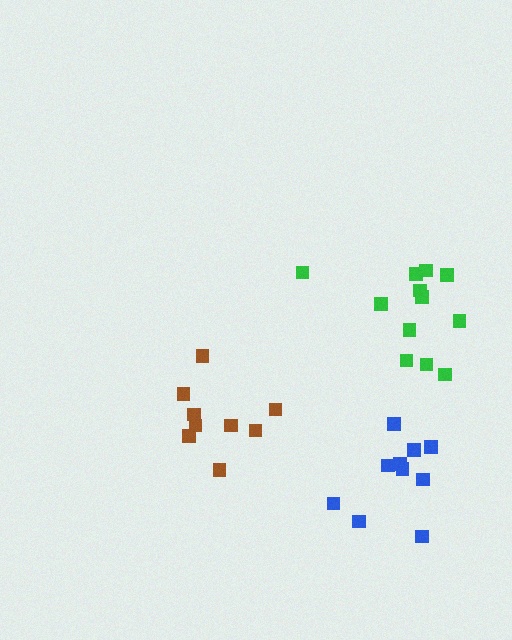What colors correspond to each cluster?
The clusters are colored: brown, green, blue.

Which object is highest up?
The green cluster is topmost.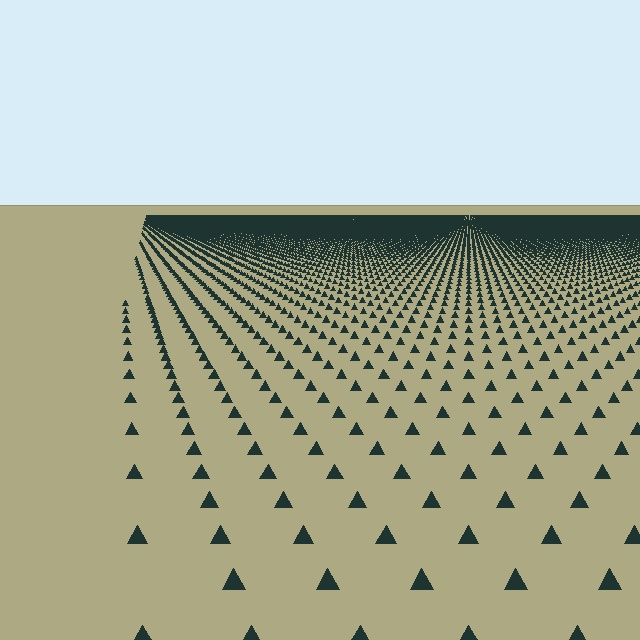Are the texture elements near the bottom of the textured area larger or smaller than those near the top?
Larger. Near the bottom, elements are closer to the viewer and appear at a bigger on-screen size.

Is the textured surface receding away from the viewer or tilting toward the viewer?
The surface is receding away from the viewer. Texture elements get smaller and denser toward the top.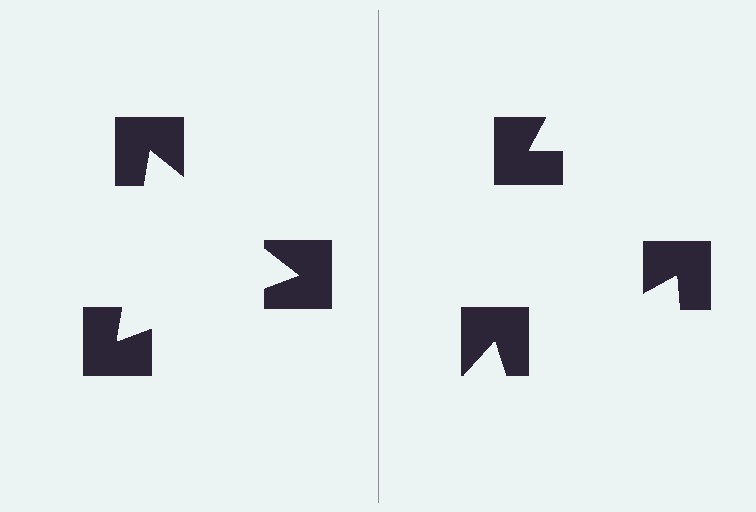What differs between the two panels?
The notched squares are positioned identically on both sides; only the wedge orientations differ. On the left they align to a triangle; on the right they are misaligned.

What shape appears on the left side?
An illusory triangle.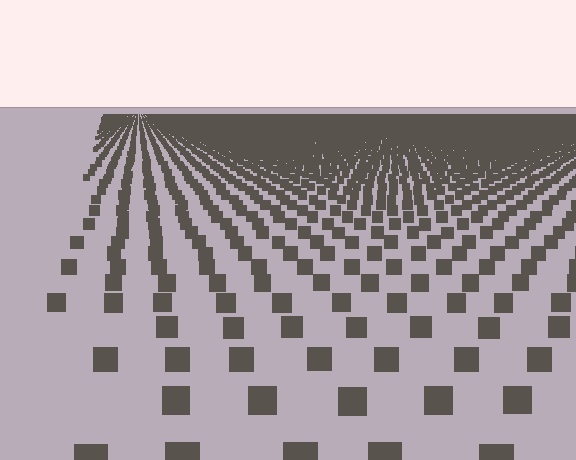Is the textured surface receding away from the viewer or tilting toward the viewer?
The surface is receding away from the viewer. Texture elements get smaller and denser toward the top.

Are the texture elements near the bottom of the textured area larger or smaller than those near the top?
Larger. Near the bottom, elements are closer to the viewer and appear at a bigger on-screen size.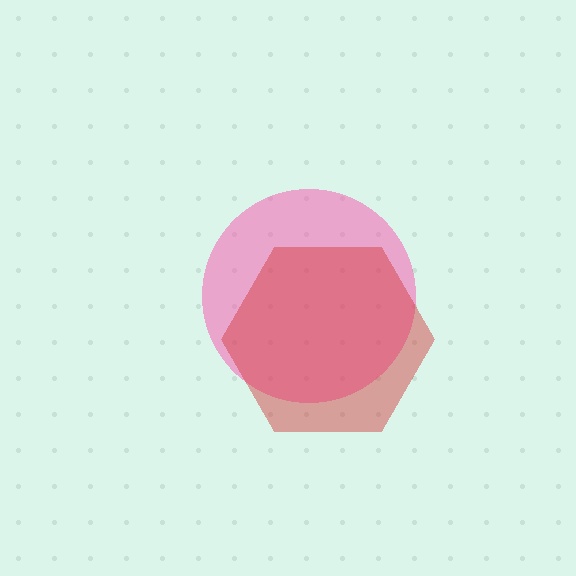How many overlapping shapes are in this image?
There are 2 overlapping shapes in the image.